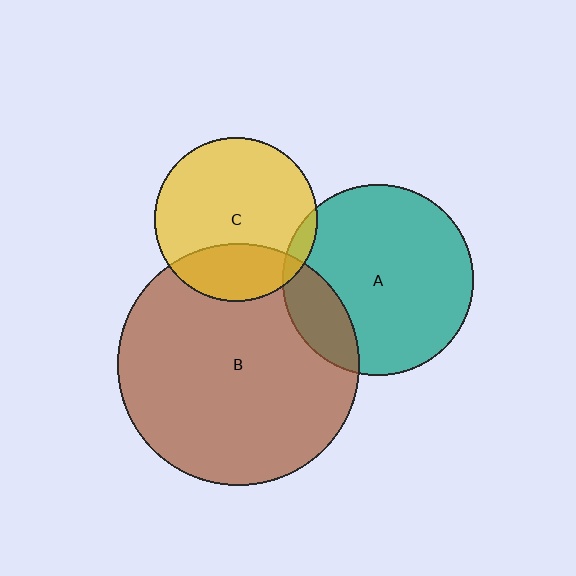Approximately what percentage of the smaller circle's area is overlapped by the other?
Approximately 20%.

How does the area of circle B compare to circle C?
Approximately 2.2 times.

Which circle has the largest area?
Circle B (brown).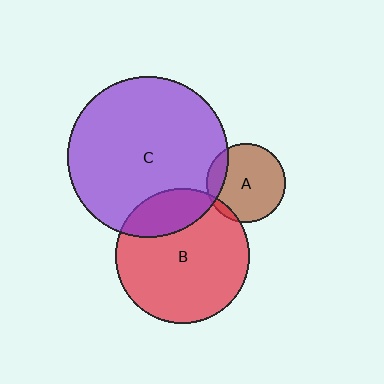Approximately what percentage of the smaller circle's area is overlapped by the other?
Approximately 15%.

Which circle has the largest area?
Circle C (purple).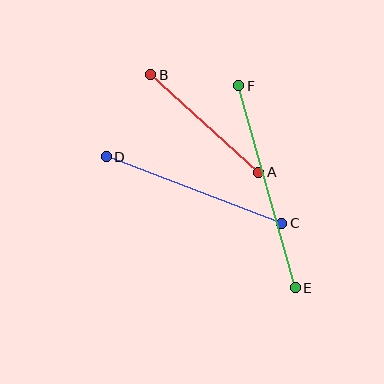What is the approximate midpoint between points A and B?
The midpoint is at approximately (205, 124) pixels.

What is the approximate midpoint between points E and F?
The midpoint is at approximately (267, 187) pixels.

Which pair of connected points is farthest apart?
Points E and F are farthest apart.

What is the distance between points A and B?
The distance is approximately 146 pixels.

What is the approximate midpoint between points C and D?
The midpoint is at approximately (194, 190) pixels.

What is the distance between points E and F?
The distance is approximately 210 pixels.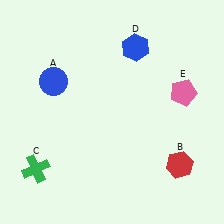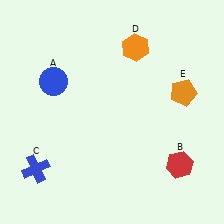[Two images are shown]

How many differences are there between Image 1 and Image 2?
There are 3 differences between the two images.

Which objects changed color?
C changed from green to blue. D changed from blue to orange. E changed from pink to orange.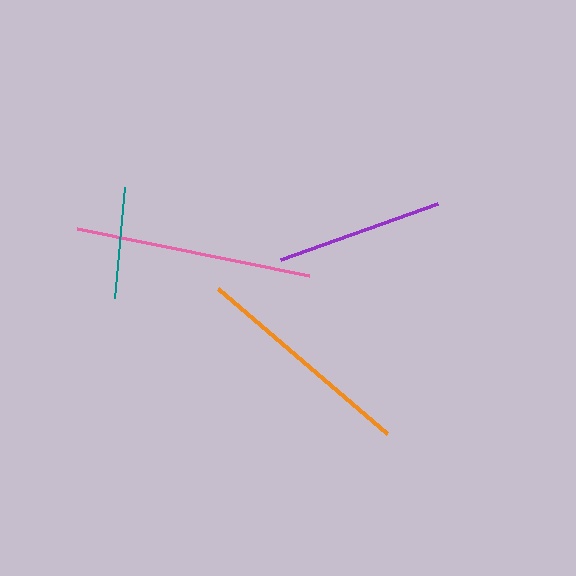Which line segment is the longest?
The pink line is the longest at approximately 237 pixels.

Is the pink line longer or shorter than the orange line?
The pink line is longer than the orange line.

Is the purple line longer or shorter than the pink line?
The pink line is longer than the purple line.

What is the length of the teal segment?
The teal segment is approximately 111 pixels long.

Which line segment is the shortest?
The teal line is the shortest at approximately 111 pixels.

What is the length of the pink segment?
The pink segment is approximately 237 pixels long.